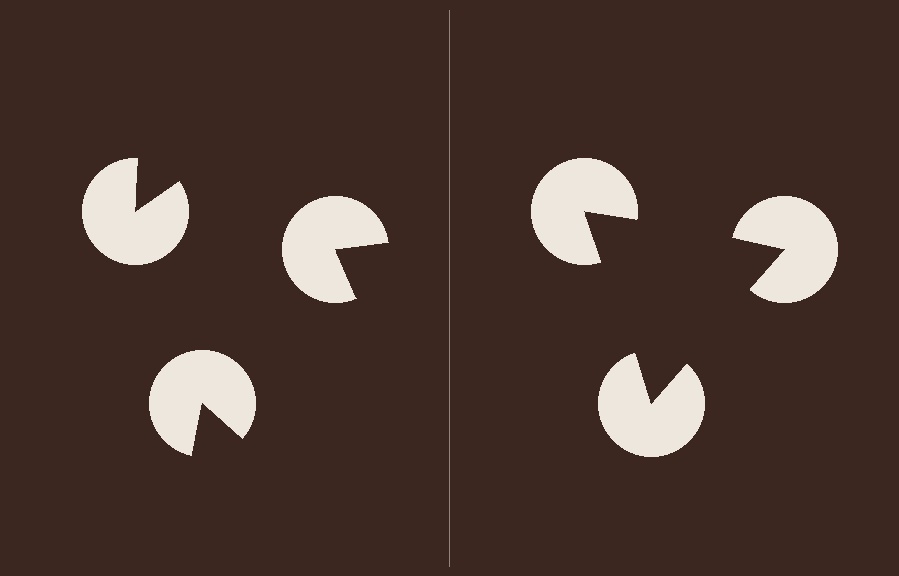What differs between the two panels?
The pac-man discs are positioned identically on both sides; only the wedge orientations differ. On the right they align to a triangle; on the left they are misaligned.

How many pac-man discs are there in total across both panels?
6 — 3 on each side.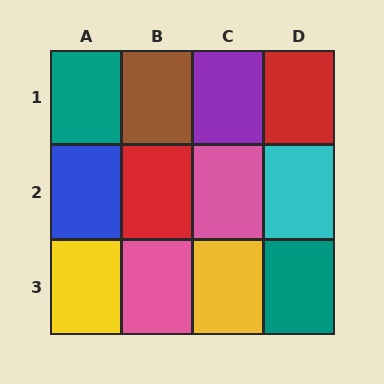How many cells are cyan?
1 cell is cyan.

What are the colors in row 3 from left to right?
Yellow, pink, yellow, teal.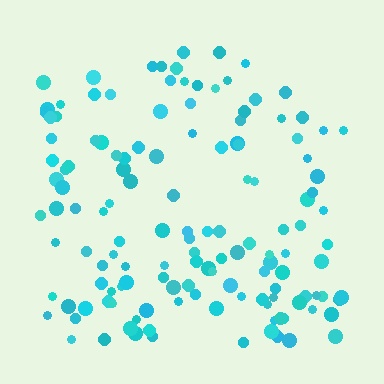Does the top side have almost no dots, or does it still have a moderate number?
Still a moderate number, just noticeably fewer than the bottom.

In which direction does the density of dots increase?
From top to bottom, with the bottom side densest.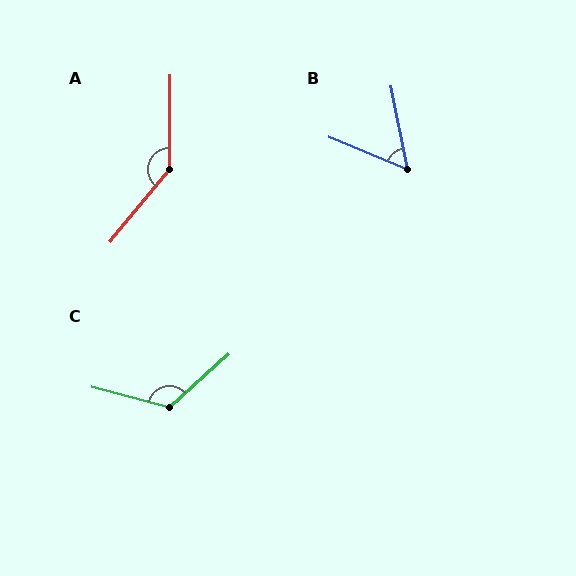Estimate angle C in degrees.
Approximately 124 degrees.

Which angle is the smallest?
B, at approximately 57 degrees.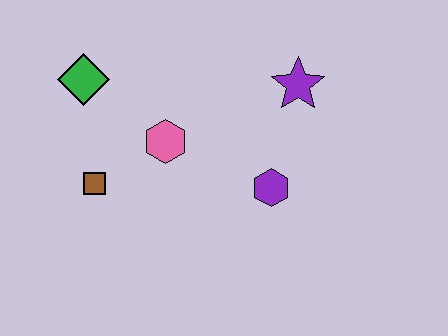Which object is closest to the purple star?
The purple hexagon is closest to the purple star.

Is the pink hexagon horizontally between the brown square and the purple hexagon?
Yes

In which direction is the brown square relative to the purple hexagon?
The brown square is to the left of the purple hexagon.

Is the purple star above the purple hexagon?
Yes